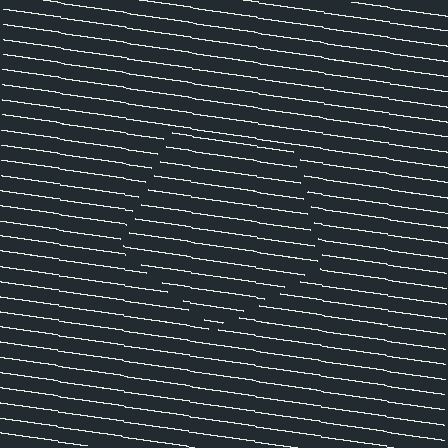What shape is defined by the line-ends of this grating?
An illusory pentagon. The interior of the shape contains the same grating, shifted by half a period — the contour is defined by the phase discontinuity where line-ends from the inner and outer gratings abut.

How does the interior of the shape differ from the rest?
The interior of the shape contains the same grating, shifted by half a period — the contour is defined by the phase discontinuity where line-ends from the inner and outer gratings abut.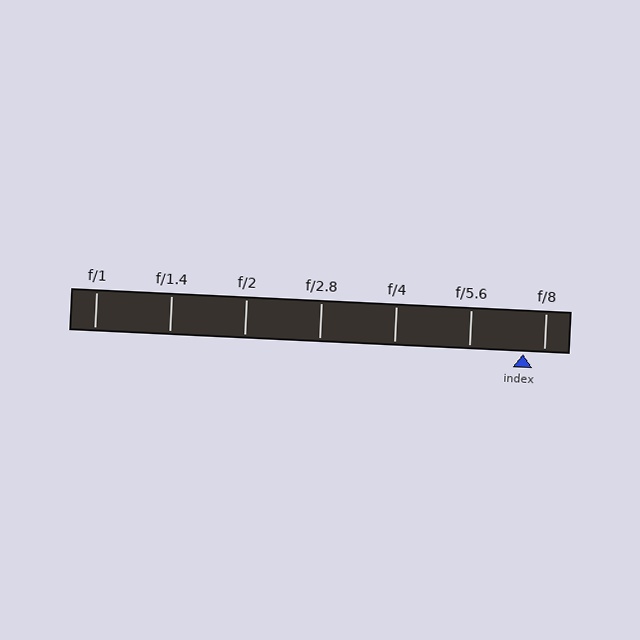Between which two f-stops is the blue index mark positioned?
The index mark is between f/5.6 and f/8.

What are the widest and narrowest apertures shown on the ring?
The widest aperture shown is f/1 and the narrowest is f/8.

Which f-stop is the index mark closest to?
The index mark is closest to f/8.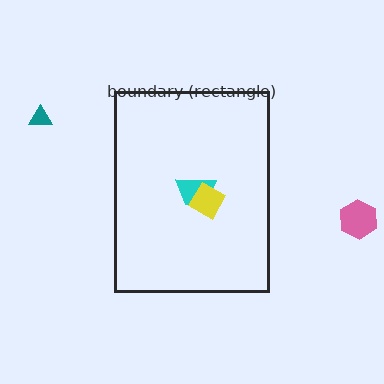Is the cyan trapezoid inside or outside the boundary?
Inside.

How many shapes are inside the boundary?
2 inside, 2 outside.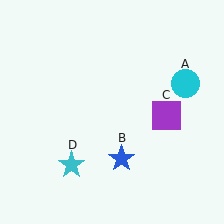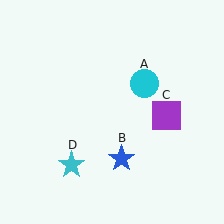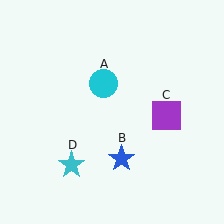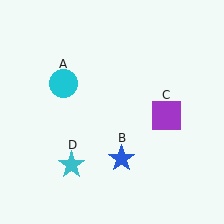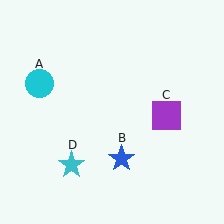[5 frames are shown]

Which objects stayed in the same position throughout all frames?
Blue star (object B) and purple square (object C) and cyan star (object D) remained stationary.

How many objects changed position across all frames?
1 object changed position: cyan circle (object A).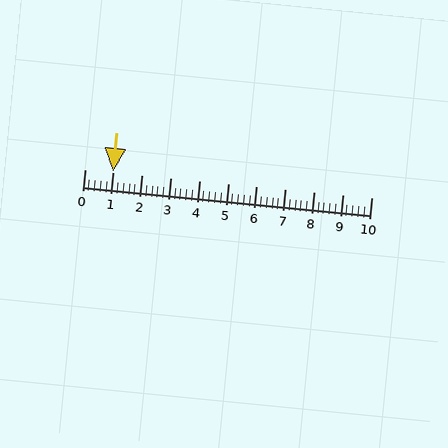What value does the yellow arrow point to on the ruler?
The yellow arrow points to approximately 1.0.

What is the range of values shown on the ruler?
The ruler shows values from 0 to 10.